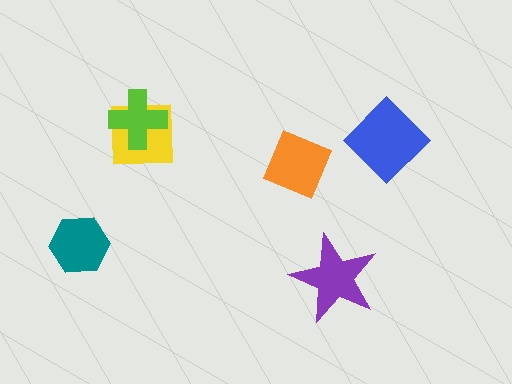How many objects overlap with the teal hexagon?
0 objects overlap with the teal hexagon.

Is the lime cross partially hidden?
No, no other shape covers it.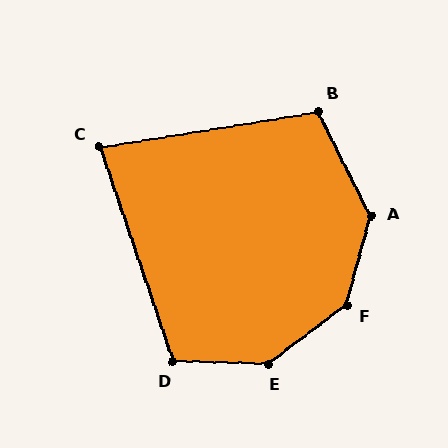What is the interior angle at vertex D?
Approximately 110 degrees (obtuse).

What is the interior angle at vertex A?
Approximately 138 degrees (obtuse).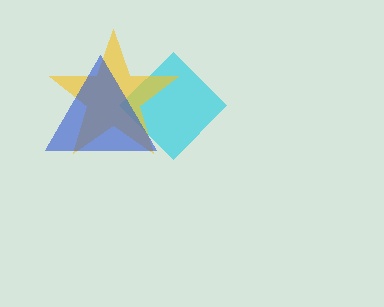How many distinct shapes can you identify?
There are 3 distinct shapes: a cyan diamond, a yellow star, a blue triangle.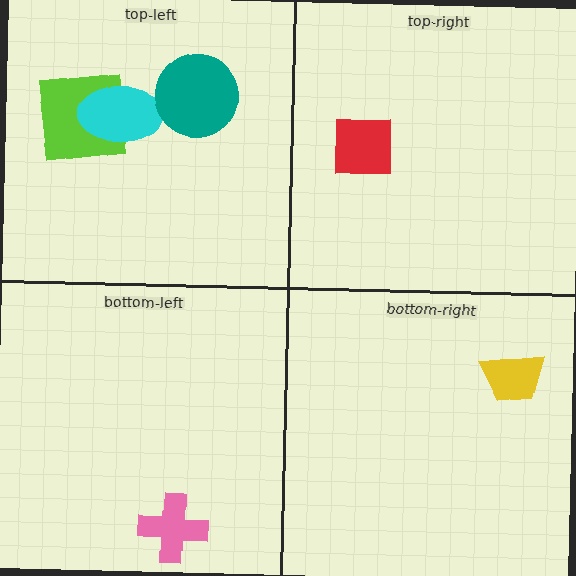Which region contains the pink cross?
The bottom-left region.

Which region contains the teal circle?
The top-left region.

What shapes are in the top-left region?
The lime square, the cyan ellipse, the teal circle.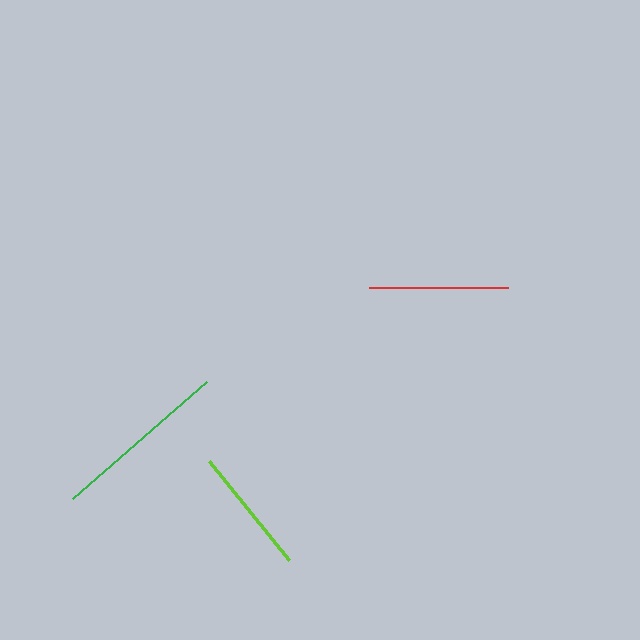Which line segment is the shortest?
The lime line is the shortest at approximately 127 pixels.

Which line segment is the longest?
The green line is the longest at approximately 178 pixels.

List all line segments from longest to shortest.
From longest to shortest: green, red, lime.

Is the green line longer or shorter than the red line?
The green line is longer than the red line.